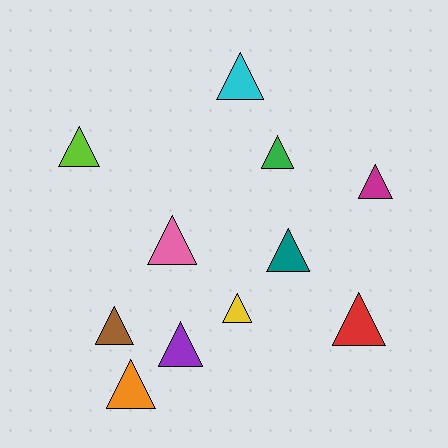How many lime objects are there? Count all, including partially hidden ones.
There is 1 lime object.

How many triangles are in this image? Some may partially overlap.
There are 11 triangles.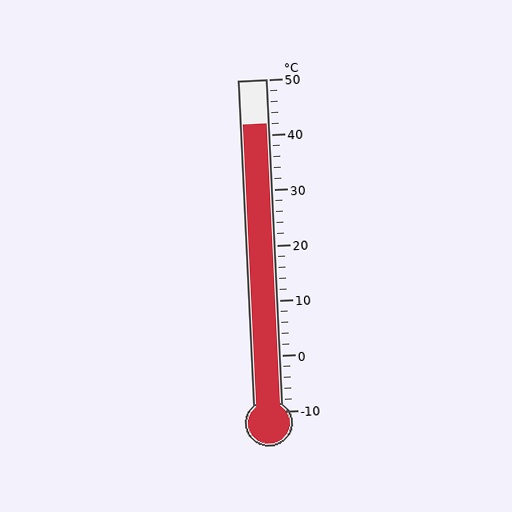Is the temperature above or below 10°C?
The temperature is above 10°C.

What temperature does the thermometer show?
The thermometer shows approximately 42°C.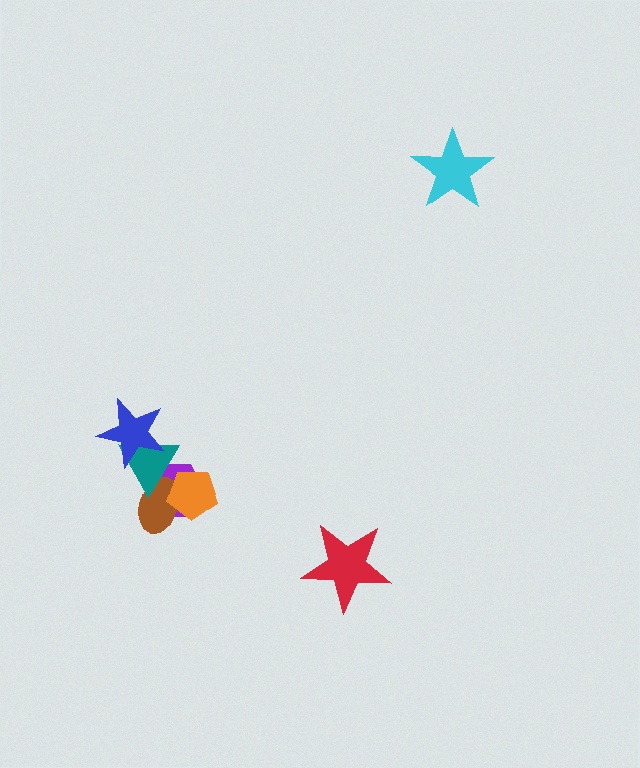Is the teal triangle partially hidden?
Yes, it is partially covered by another shape.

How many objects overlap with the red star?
0 objects overlap with the red star.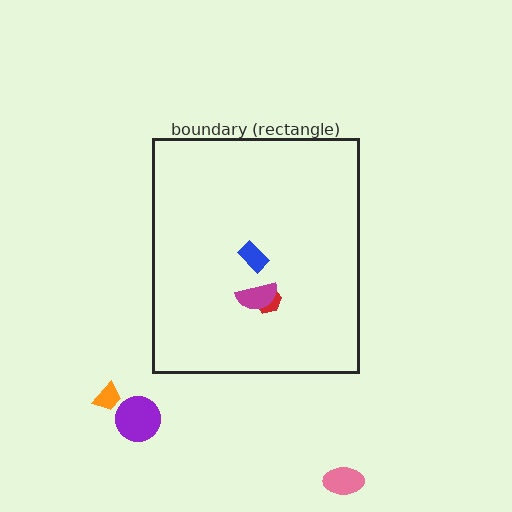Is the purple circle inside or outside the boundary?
Outside.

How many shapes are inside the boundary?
3 inside, 3 outside.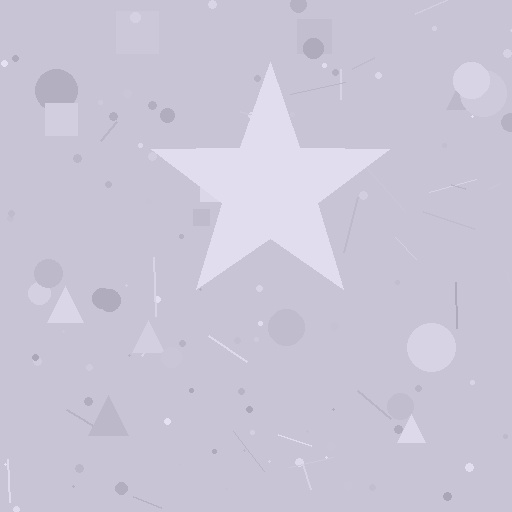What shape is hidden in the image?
A star is hidden in the image.